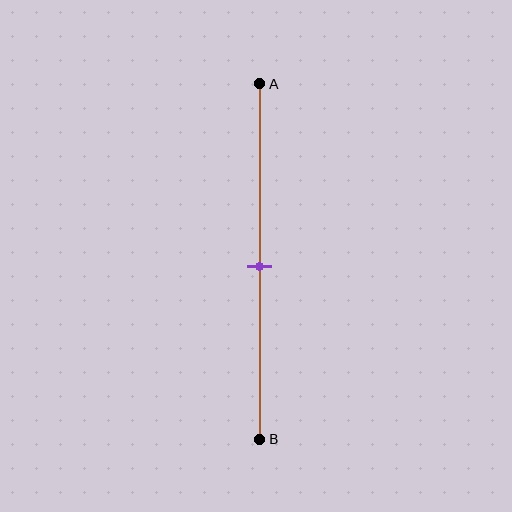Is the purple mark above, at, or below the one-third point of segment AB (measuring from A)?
The purple mark is below the one-third point of segment AB.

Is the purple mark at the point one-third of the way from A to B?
No, the mark is at about 50% from A, not at the 33% one-third point.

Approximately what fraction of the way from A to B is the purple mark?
The purple mark is approximately 50% of the way from A to B.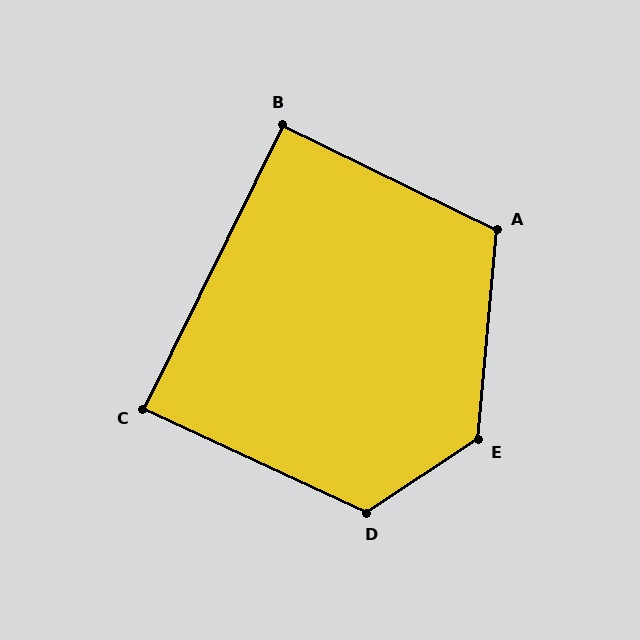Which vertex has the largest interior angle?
E, at approximately 128 degrees.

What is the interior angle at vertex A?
Approximately 111 degrees (obtuse).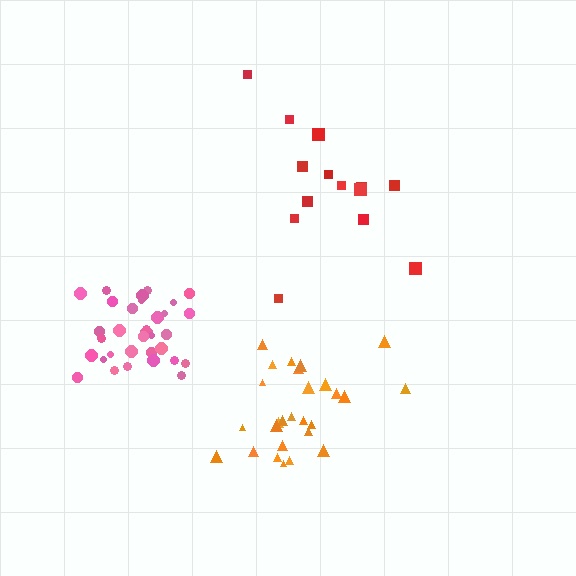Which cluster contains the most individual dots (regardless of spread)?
Pink (34).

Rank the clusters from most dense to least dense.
pink, orange, red.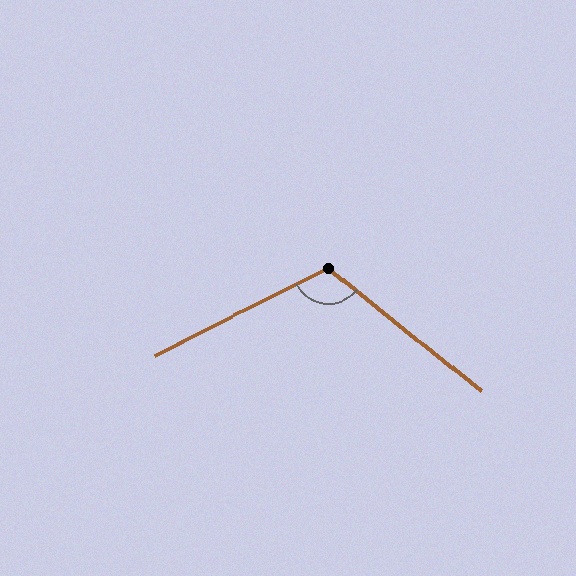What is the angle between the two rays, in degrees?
Approximately 114 degrees.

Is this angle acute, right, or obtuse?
It is obtuse.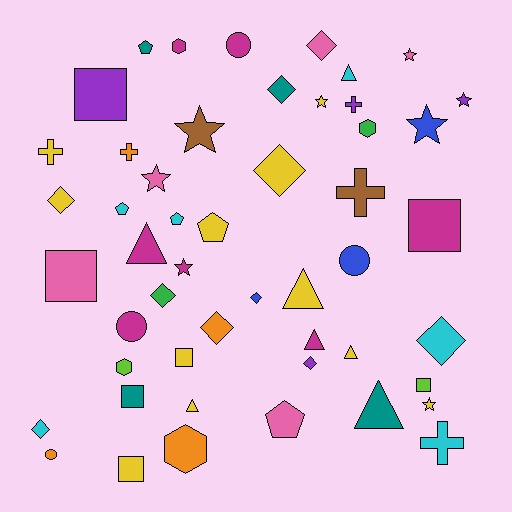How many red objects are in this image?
There are no red objects.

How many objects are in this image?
There are 50 objects.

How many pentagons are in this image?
There are 5 pentagons.